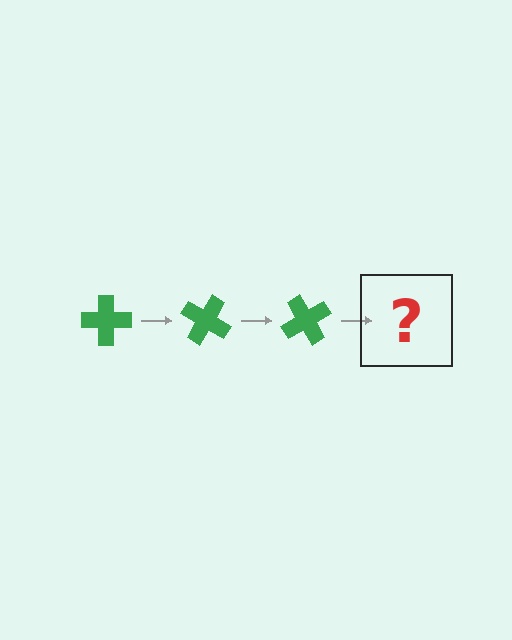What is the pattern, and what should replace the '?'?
The pattern is that the cross rotates 30 degrees each step. The '?' should be a green cross rotated 90 degrees.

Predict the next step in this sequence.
The next step is a green cross rotated 90 degrees.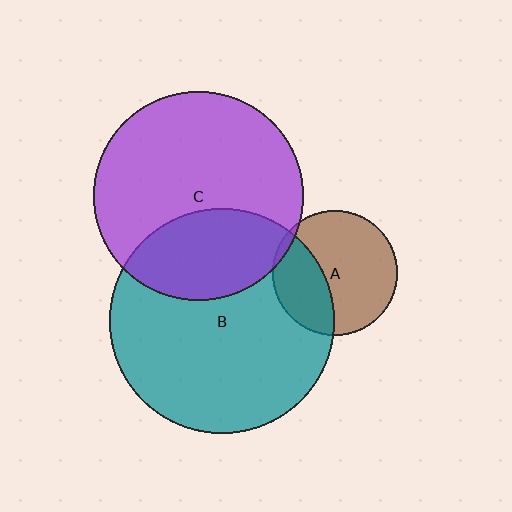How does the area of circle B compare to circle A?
Approximately 3.2 times.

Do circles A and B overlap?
Yes.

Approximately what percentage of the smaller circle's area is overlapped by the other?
Approximately 35%.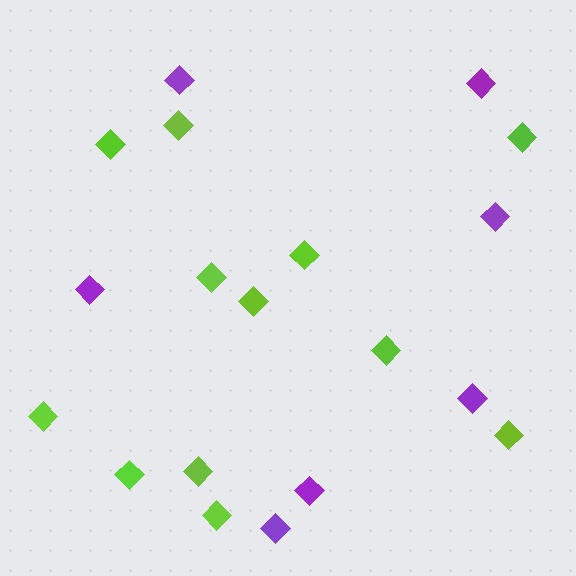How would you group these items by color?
There are 2 groups: one group of purple diamonds (7) and one group of lime diamonds (12).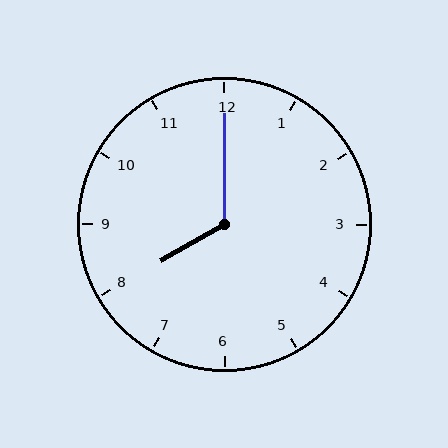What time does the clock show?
8:00.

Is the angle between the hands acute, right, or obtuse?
It is obtuse.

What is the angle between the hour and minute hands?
Approximately 120 degrees.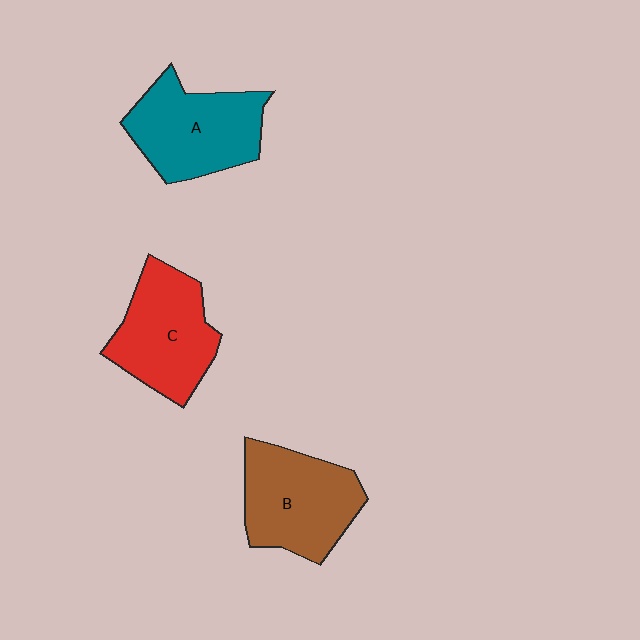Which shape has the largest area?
Shape B (brown).